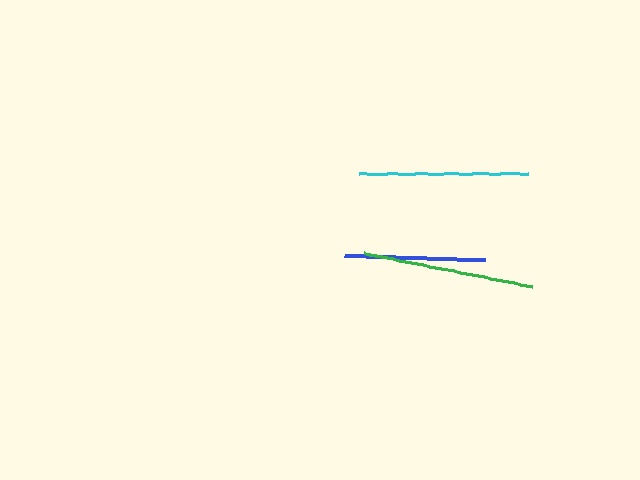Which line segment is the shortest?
The blue line is the shortest at approximately 141 pixels.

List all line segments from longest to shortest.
From longest to shortest: green, cyan, blue.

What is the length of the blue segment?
The blue segment is approximately 141 pixels long.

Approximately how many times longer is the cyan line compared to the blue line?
The cyan line is approximately 1.2 times the length of the blue line.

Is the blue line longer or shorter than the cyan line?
The cyan line is longer than the blue line.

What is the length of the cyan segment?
The cyan segment is approximately 169 pixels long.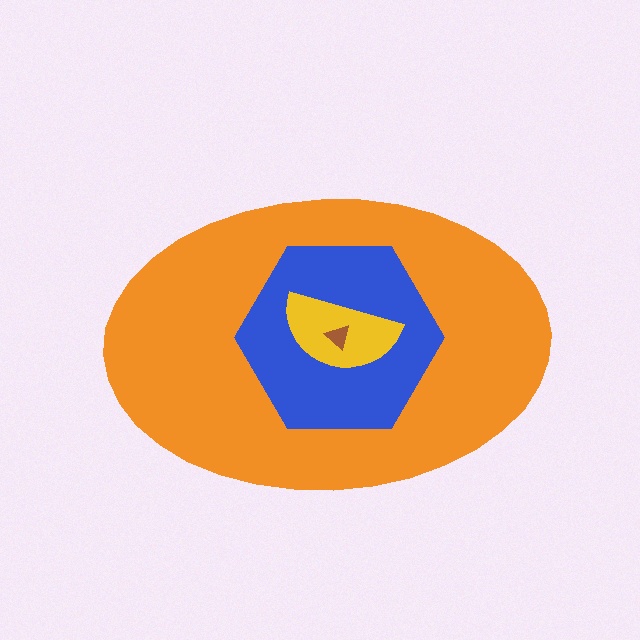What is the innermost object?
The brown triangle.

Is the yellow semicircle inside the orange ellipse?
Yes.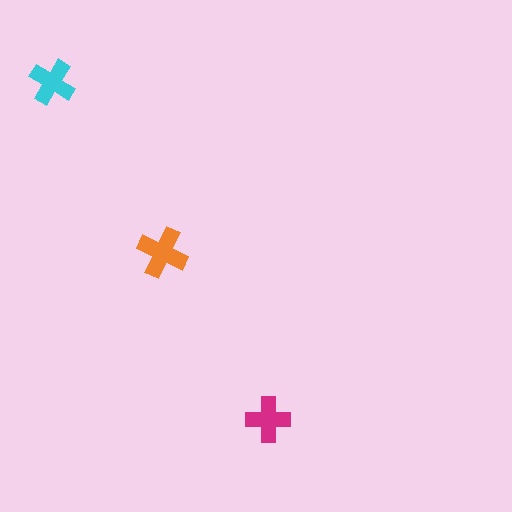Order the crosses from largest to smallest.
the orange one, the cyan one, the magenta one.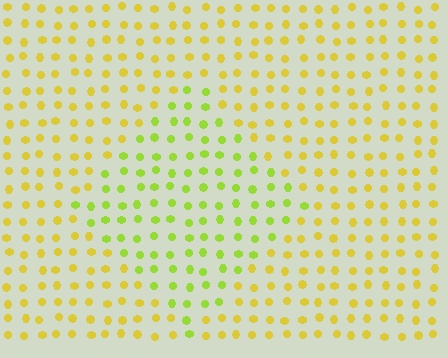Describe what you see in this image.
The image is filled with small yellow elements in a uniform arrangement. A diamond-shaped region is visible where the elements are tinted to a slightly different hue, forming a subtle color boundary.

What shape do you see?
I see a diamond.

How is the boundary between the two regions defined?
The boundary is defined purely by a slight shift in hue (about 31 degrees). Spacing, size, and orientation are identical on both sides.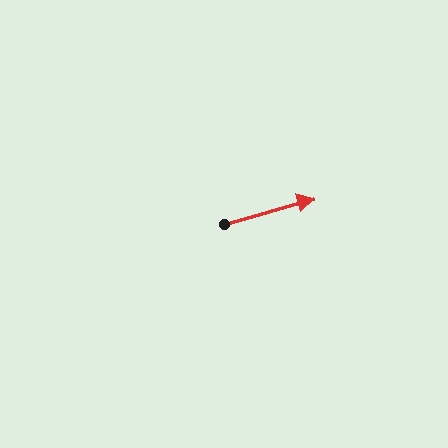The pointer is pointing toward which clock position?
Roughly 2 o'clock.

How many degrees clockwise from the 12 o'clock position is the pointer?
Approximately 74 degrees.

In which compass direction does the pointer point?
East.